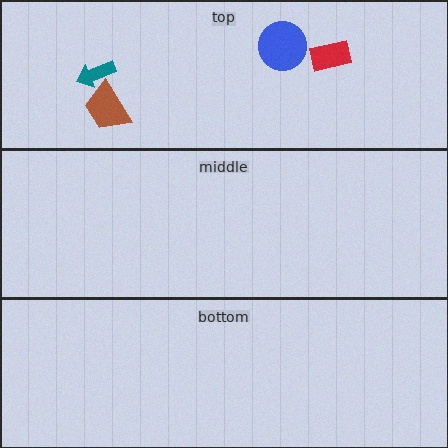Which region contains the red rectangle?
The top region.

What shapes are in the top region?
The red rectangle, the teal arrow, the blue circle, the brown trapezoid.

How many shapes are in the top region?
4.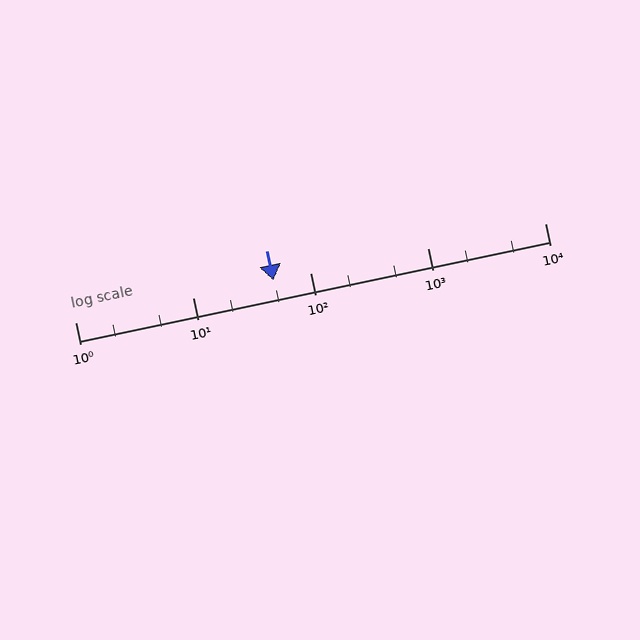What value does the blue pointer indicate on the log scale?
The pointer indicates approximately 49.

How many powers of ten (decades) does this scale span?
The scale spans 4 decades, from 1 to 10000.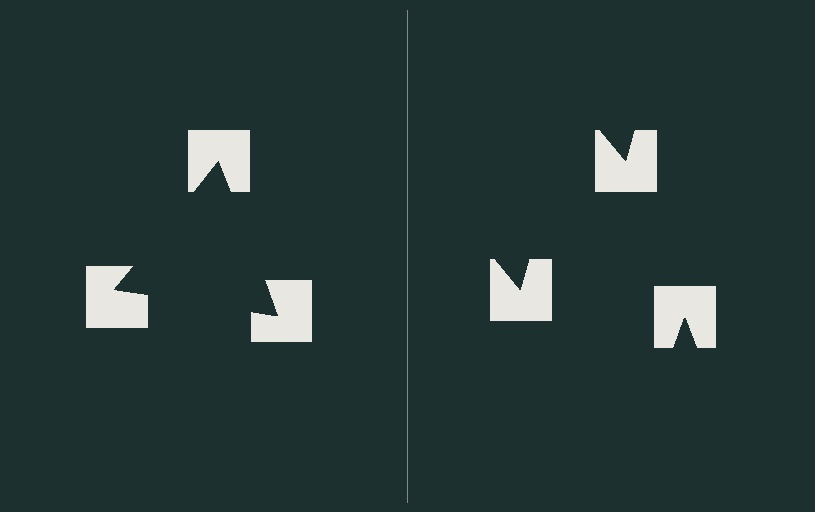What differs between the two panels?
The notched squares are positioned identically on both sides; only the wedge orientations differ. On the left they align to a triangle; on the right they are misaligned.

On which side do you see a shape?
An illusory triangle appears on the left side. On the right side the wedge cuts are rotated, so no coherent shape forms.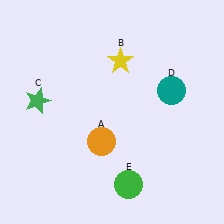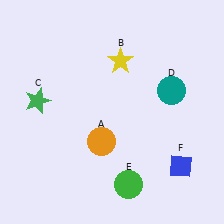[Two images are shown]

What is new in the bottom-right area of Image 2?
A blue diamond (F) was added in the bottom-right area of Image 2.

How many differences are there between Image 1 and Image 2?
There is 1 difference between the two images.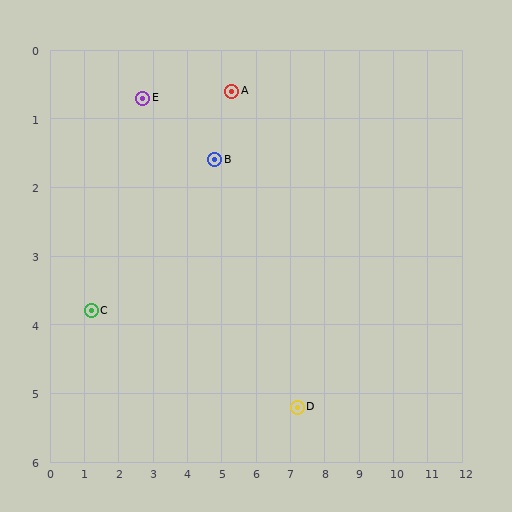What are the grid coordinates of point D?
Point D is at approximately (7.2, 5.2).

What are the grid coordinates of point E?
Point E is at approximately (2.7, 0.7).